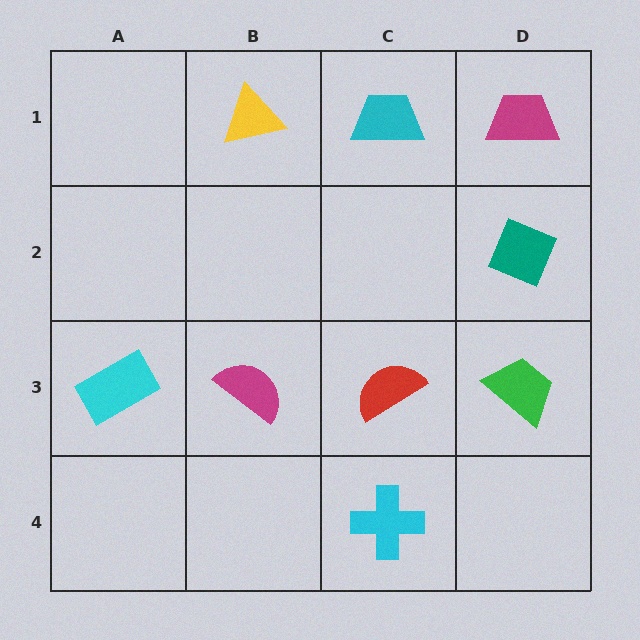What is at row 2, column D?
A teal diamond.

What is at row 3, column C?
A red semicircle.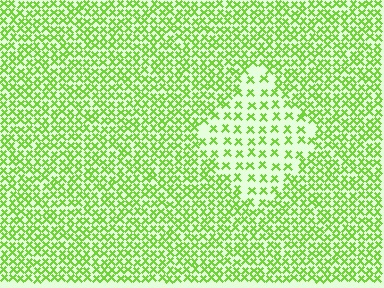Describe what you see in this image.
The image contains small lime elements arranged at two different densities. A diamond-shaped region is visible where the elements are less densely packed than the surrounding area.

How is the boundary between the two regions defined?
The boundary is defined by a change in element density (approximately 2.2x ratio). All elements are the same color, size, and shape.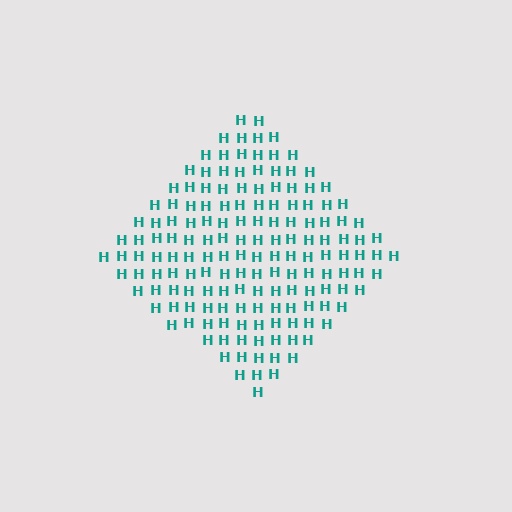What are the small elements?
The small elements are letter H's.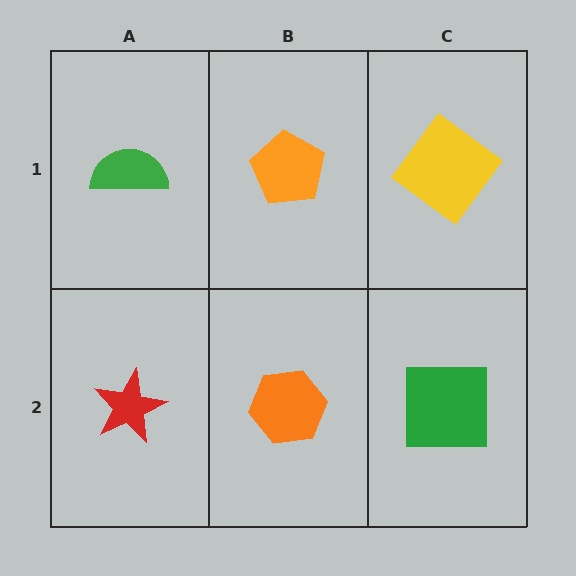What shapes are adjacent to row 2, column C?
A yellow diamond (row 1, column C), an orange hexagon (row 2, column B).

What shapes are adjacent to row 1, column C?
A green square (row 2, column C), an orange pentagon (row 1, column B).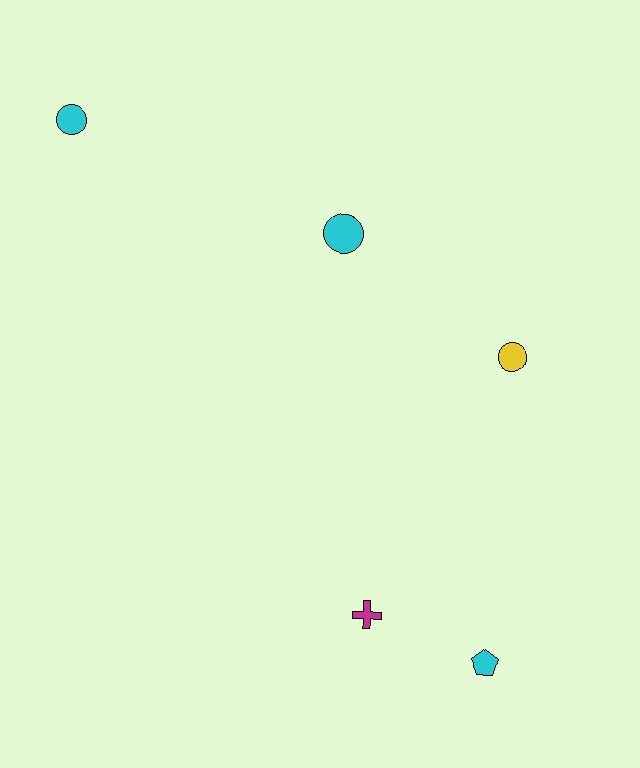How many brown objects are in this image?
There are no brown objects.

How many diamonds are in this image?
There are no diamonds.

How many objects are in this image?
There are 5 objects.